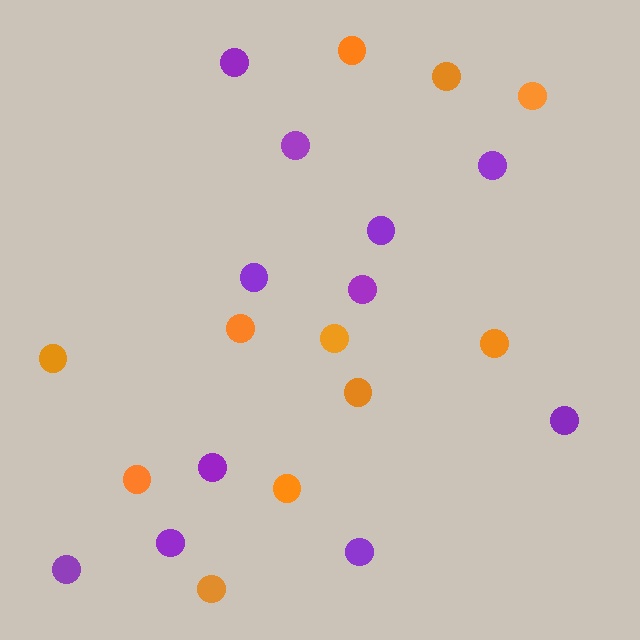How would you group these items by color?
There are 2 groups: one group of orange circles (11) and one group of purple circles (11).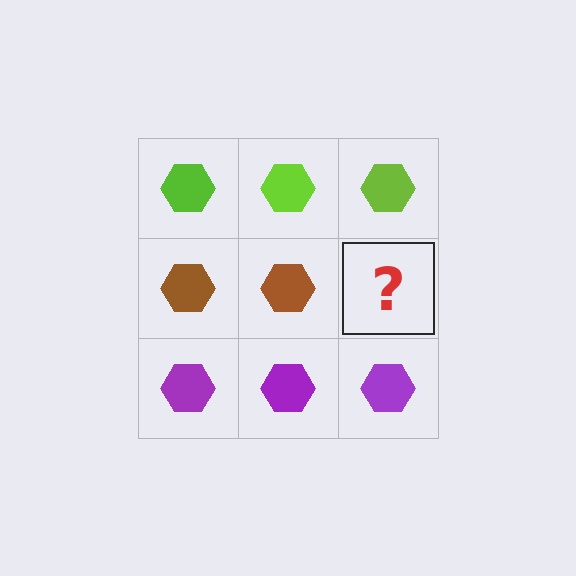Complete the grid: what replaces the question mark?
The question mark should be replaced with a brown hexagon.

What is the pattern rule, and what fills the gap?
The rule is that each row has a consistent color. The gap should be filled with a brown hexagon.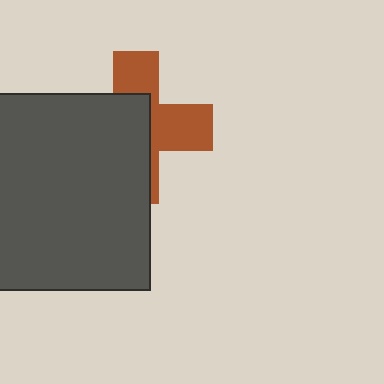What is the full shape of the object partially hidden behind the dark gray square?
The partially hidden object is a brown cross.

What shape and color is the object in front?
The object in front is a dark gray square.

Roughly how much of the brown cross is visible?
A small part of it is visible (roughly 44%).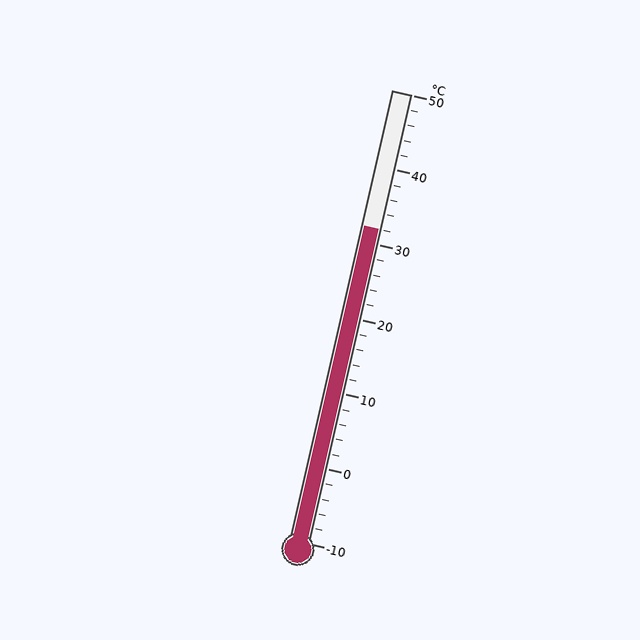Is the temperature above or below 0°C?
The temperature is above 0°C.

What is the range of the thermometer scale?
The thermometer scale ranges from -10°C to 50°C.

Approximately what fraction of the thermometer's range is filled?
The thermometer is filled to approximately 70% of its range.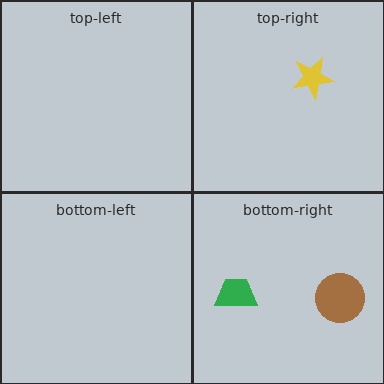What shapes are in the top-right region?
The yellow star.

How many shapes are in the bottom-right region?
2.